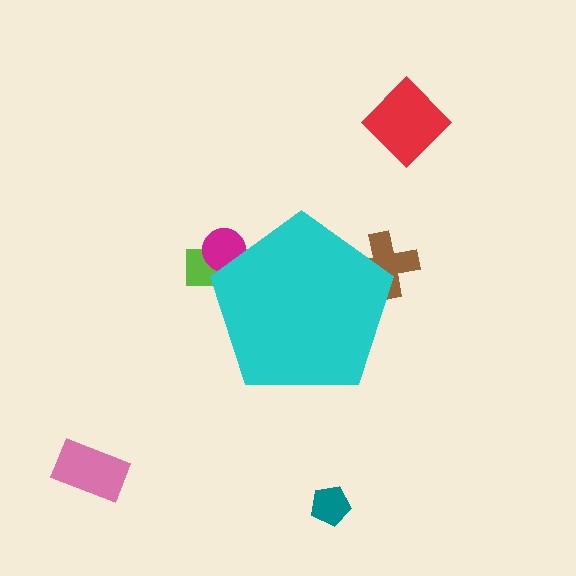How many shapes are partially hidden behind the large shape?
3 shapes are partially hidden.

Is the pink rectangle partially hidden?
No, the pink rectangle is fully visible.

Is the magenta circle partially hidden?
Yes, the magenta circle is partially hidden behind the cyan pentagon.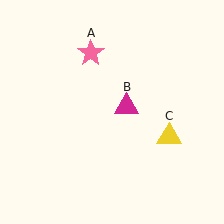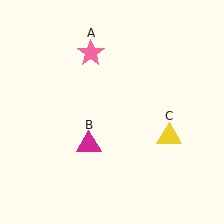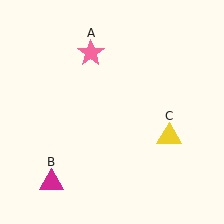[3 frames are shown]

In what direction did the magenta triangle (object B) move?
The magenta triangle (object B) moved down and to the left.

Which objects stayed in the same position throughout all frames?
Pink star (object A) and yellow triangle (object C) remained stationary.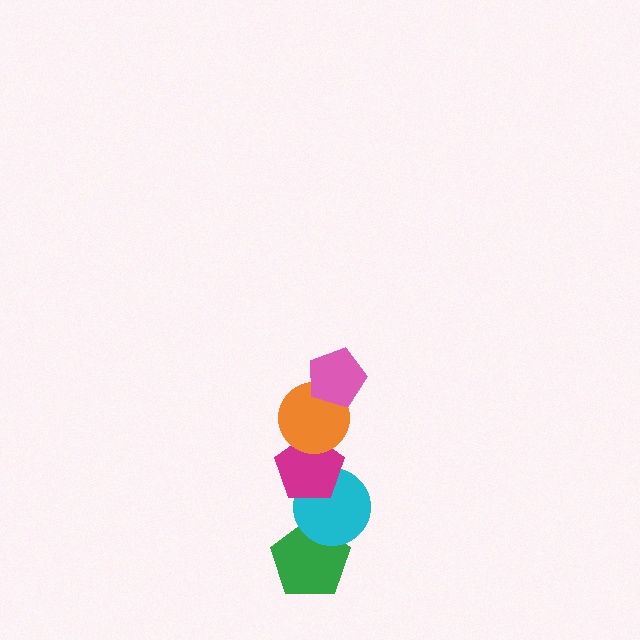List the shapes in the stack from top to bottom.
From top to bottom: the pink pentagon, the orange circle, the magenta pentagon, the cyan circle, the green pentagon.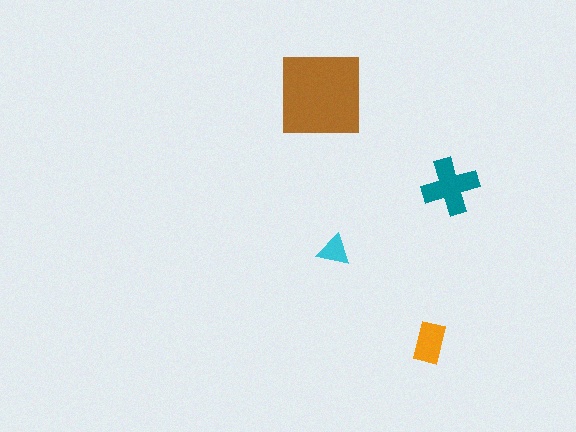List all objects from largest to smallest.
The brown square, the teal cross, the orange rectangle, the cyan triangle.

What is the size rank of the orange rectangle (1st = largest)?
3rd.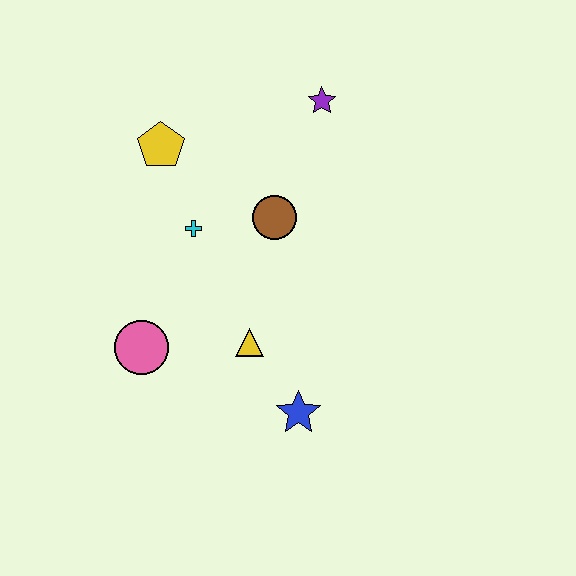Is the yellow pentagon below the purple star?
Yes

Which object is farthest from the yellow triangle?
The purple star is farthest from the yellow triangle.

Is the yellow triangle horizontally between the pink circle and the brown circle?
Yes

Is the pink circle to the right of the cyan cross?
No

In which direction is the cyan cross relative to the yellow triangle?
The cyan cross is above the yellow triangle.